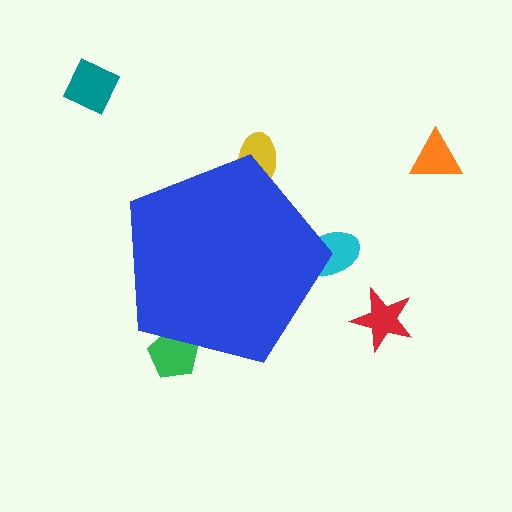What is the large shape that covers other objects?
A blue pentagon.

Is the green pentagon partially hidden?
Yes, the green pentagon is partially hidden behind the blue pentagon.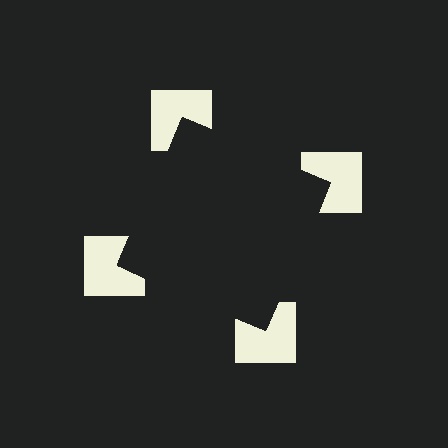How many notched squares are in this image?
There are 4 — one at each vertex of the illusory square.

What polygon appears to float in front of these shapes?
An illusory square — its edges are inferred from the aligned wedge cuts in the notched squares, not physically drawn.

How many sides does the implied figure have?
4 sides.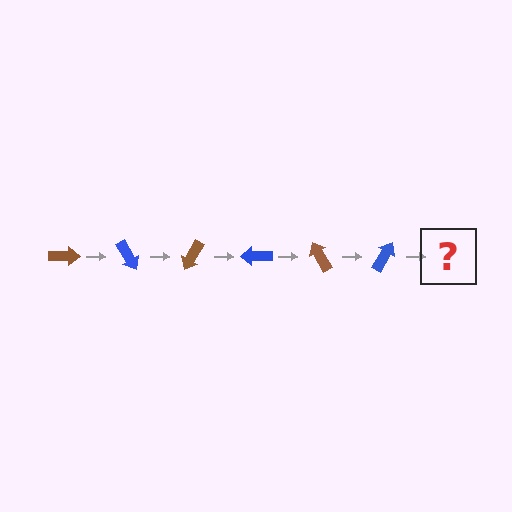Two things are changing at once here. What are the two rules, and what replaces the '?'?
The two rules are that it rotates 60 degrees each step and the color cycles through brown and blue. The '?' should be a brown arrow, rotated 360 degrees from the start.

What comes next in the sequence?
The next element should be a brown arrow, rotated 360 degrees from the start.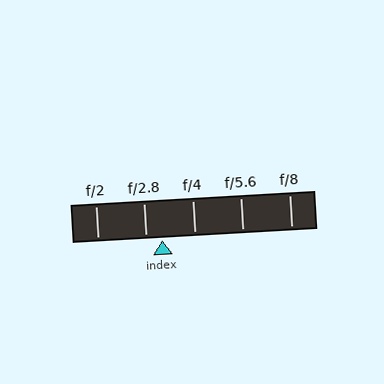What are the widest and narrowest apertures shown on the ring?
The widest aperture shown is f/2 and the narrowest is f/8.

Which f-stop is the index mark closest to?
The index mark is closest to f/2.8.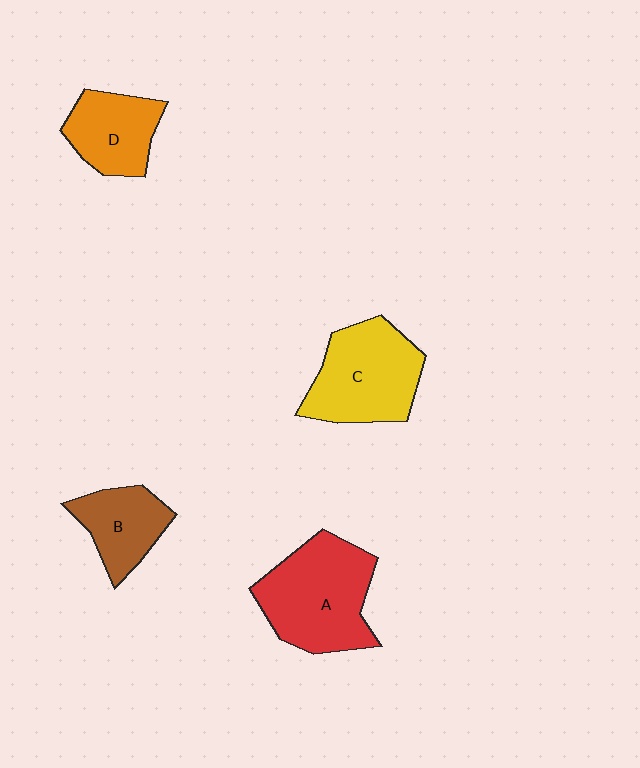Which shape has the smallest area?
Shape B (brown).